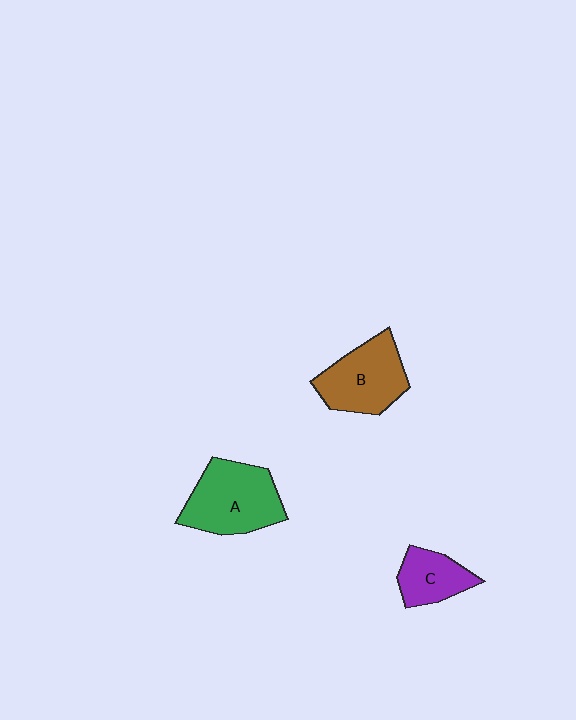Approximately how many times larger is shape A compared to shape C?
Approximately 1.8 times.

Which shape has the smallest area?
Shape C (purple).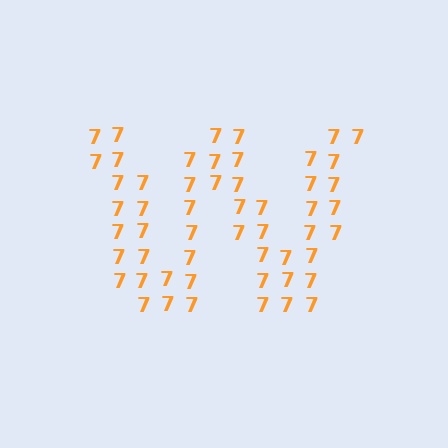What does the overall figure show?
The overall figure shows the letter W.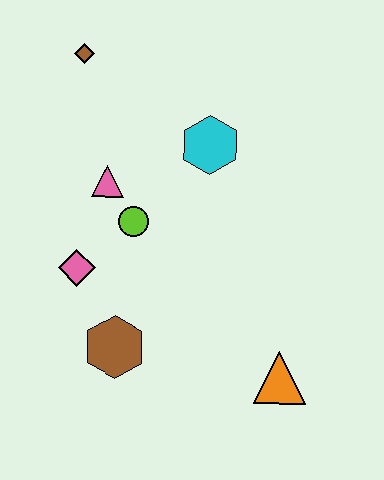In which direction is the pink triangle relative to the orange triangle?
The pink triangle is above the orange triangle.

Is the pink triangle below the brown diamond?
Yes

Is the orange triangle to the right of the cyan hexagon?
Yes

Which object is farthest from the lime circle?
The orange triangle is farthest from the lime circle.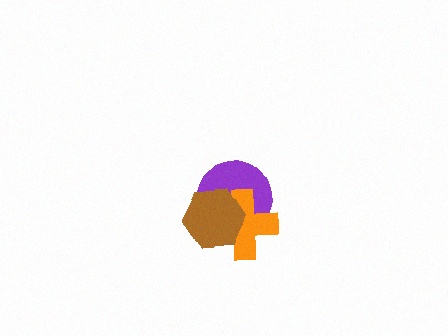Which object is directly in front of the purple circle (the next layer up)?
The orange cross is directly in front of the purple circle.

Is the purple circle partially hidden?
Yes, it is partially covered by another shape.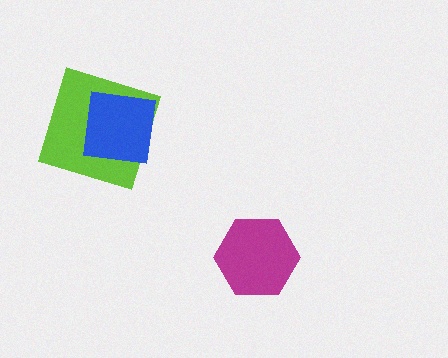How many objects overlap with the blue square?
1 object overlaps with the blue square.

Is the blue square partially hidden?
No, no other shape covers it.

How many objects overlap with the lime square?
1 object overlaps with the lime square.